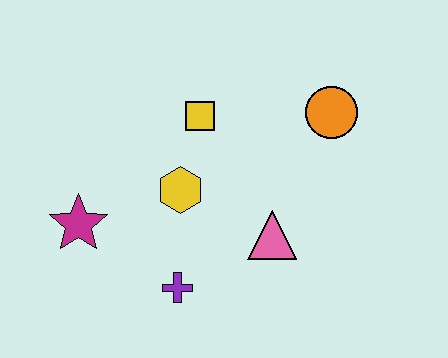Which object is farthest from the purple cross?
The orange circle is farthest from the purple cross.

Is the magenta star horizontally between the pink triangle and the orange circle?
No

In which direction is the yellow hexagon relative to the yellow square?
The yellow hexagon is below the yellow square.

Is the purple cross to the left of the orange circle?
Yes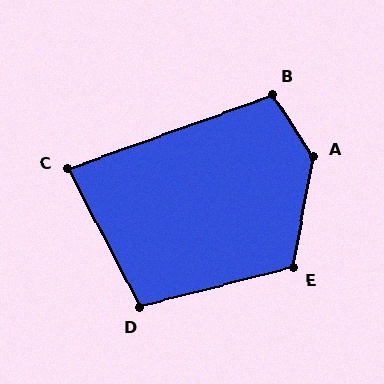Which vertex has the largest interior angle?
A, at approximately 136 degrees.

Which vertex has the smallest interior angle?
C, at approximately 82 degrees.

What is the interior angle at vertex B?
Approximately 104 degrees (obtuse).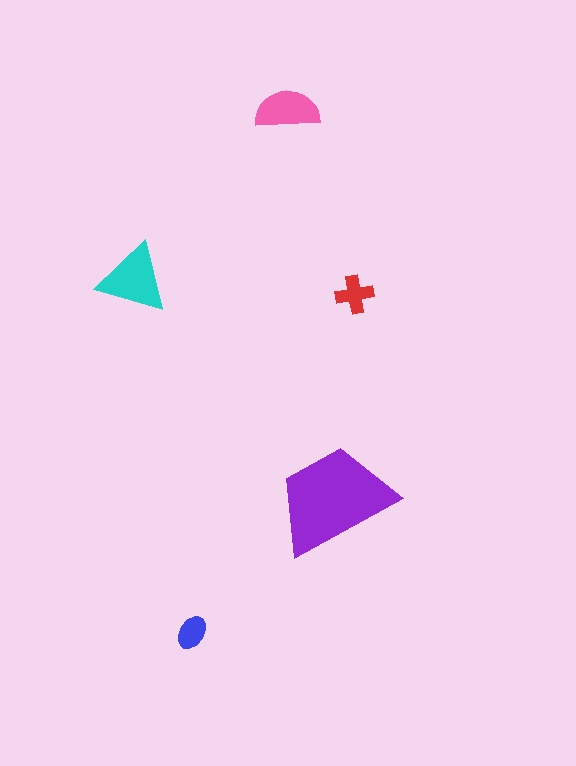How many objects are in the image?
There are 5 objects in the image.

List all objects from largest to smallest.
The purple trapezoid, the cyan triangle, the pink semicircle, the red cross, the blue ellipse.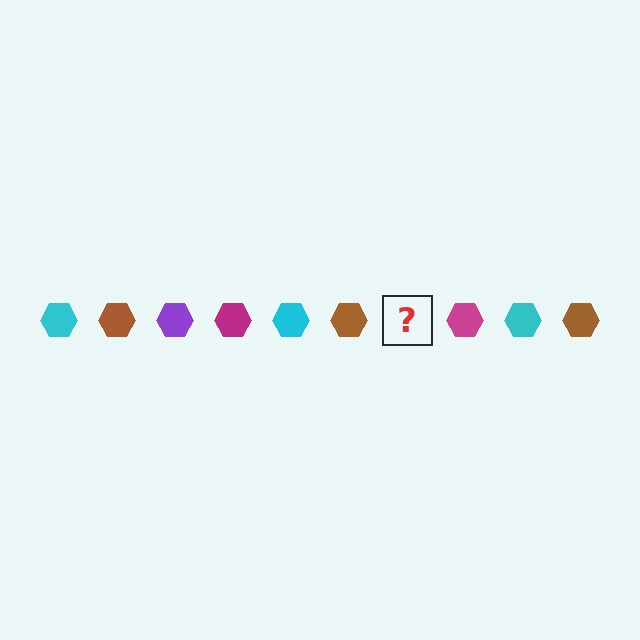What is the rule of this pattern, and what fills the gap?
The rule is that the pattern cycles through cyan, brown, purple, magenta hexagons. The gap should be filled with a purple hexagon.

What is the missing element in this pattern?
The missing element is a purple hexagon.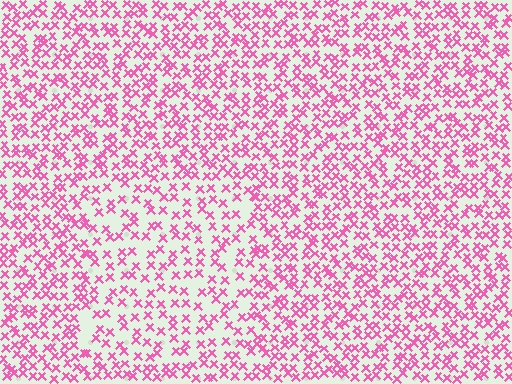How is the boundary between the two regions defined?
The boundary is defined by a change in element density (approximately 1.6x ratio). All elements are the same color, size, and shape.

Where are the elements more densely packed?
The elements are more densely packed outside the rectangle boundary.